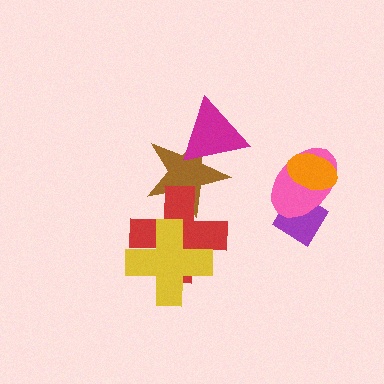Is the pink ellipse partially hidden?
Yes, it is partially covered by another shape.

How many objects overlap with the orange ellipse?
2 objects overlap with the orange ellipse.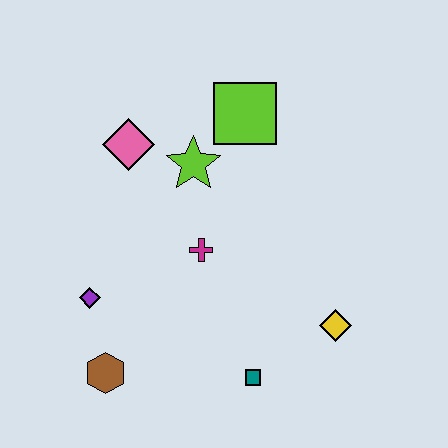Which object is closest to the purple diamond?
The brown hexagon is closest to the purple diamond.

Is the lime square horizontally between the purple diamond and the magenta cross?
No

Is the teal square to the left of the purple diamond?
No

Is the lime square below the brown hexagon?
No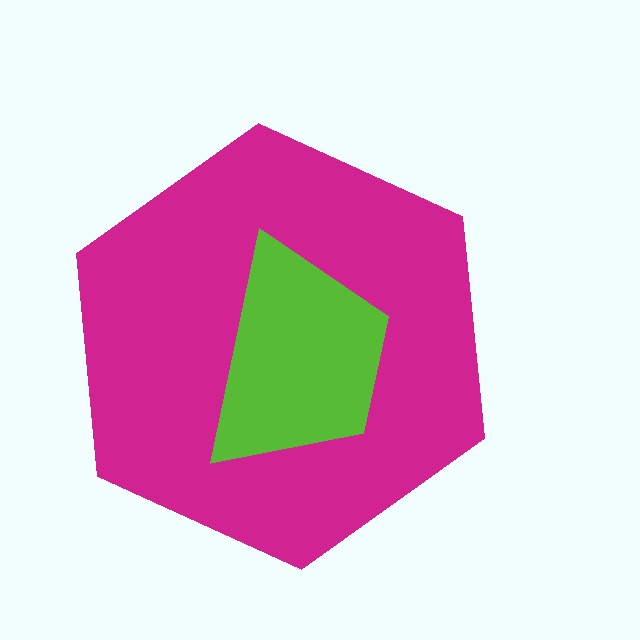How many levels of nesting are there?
2.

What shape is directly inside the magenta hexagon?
The lime trapezoid.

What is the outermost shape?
The magenta hexagon.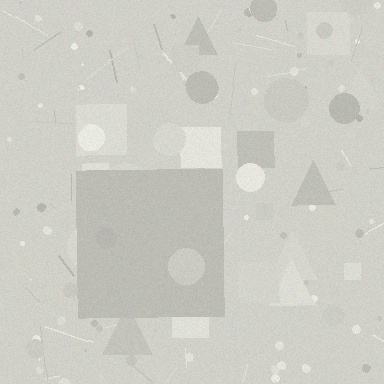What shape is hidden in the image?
A square is hidden in the image.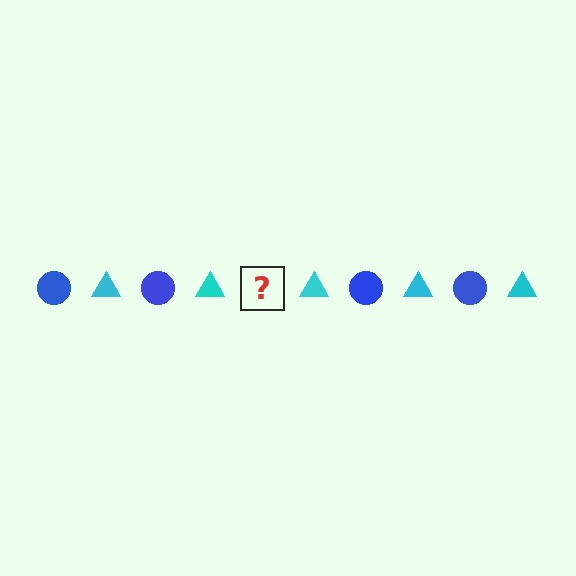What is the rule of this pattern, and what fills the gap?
The rule is that the pattern alternates between blue circle and cyan triangle. The gap should be filled with a blue circle.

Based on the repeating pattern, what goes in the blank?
The blank should be a blue circle.